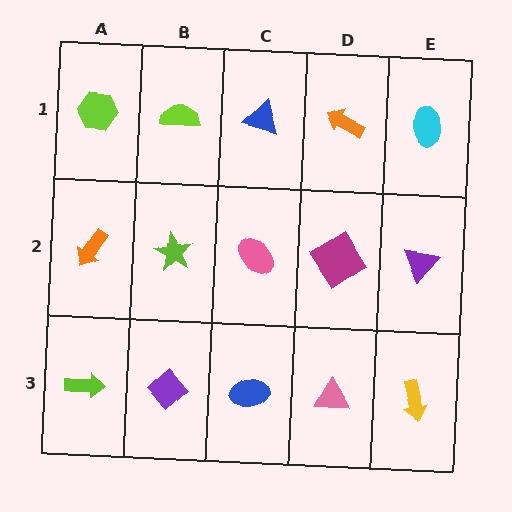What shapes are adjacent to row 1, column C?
A pink ellipse (row 2, column C), a lime semicircle (row 1, column B), an orange arrow (row 1, column D).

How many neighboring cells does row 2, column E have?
3.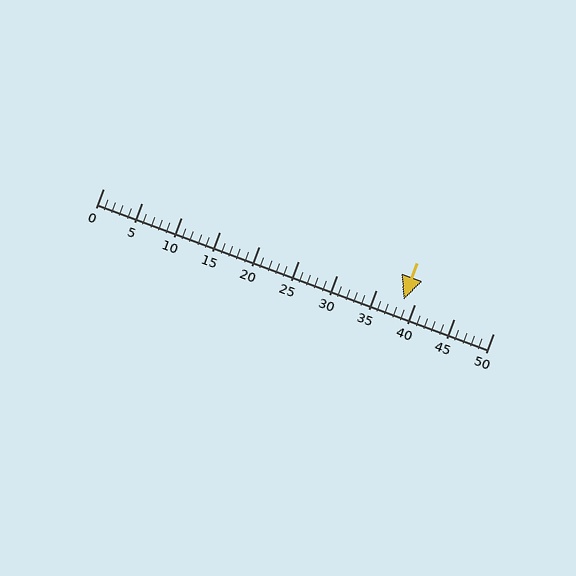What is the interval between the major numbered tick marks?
The major tick marks are spaced 5 units apart.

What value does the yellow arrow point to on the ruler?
The yellow arrow points to approximately 38.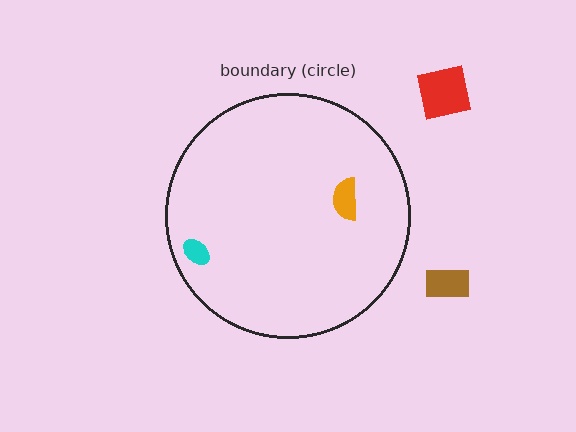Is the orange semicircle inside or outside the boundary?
Inside.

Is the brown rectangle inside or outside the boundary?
Outside.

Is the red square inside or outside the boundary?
Outside.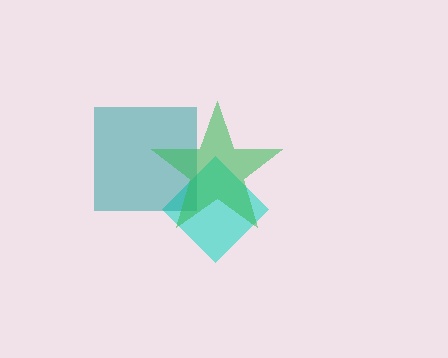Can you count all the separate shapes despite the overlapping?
Yes, there are 3 separate shapes.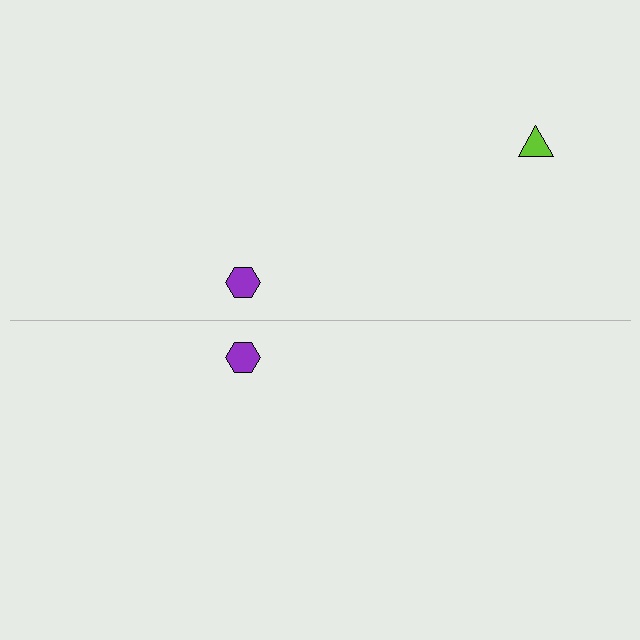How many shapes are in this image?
There are 3 shapes in this image.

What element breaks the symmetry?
A lime triangle is missing from the bottom side.